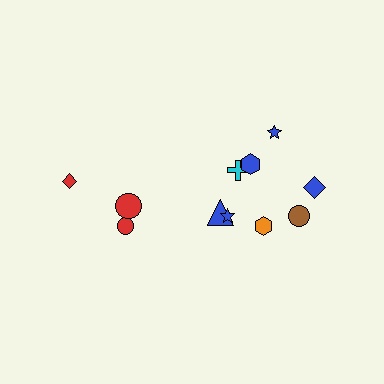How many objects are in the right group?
There are 8 objects.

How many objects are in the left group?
There are 3 objects.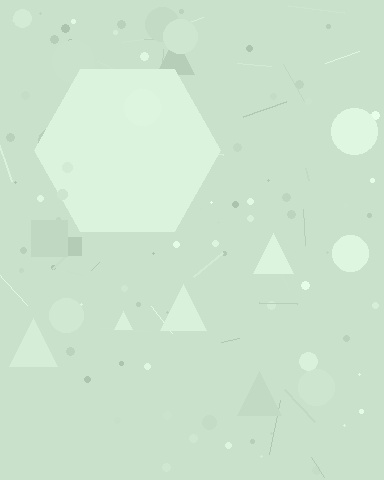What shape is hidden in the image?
A hexagon is hidden in the image.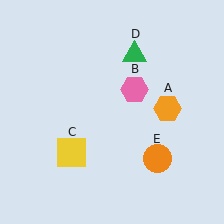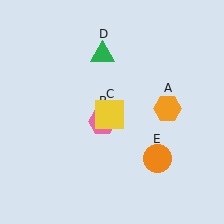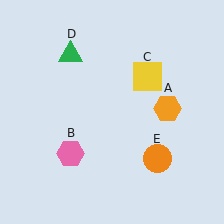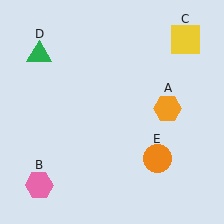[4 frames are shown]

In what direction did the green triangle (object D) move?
The green triangle (object D) moved left.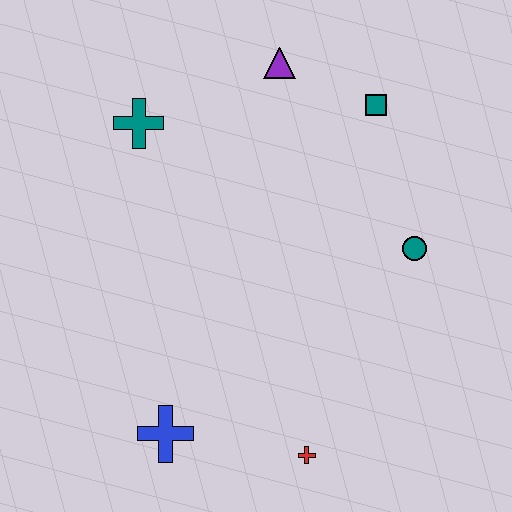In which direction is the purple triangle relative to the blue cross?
The purple triangle is above the blue cross.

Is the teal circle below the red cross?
No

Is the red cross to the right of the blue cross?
Yes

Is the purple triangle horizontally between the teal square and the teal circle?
No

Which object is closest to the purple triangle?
The teal square is closest to the purple triangle.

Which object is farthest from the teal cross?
The red cross is farthest from the teal cross.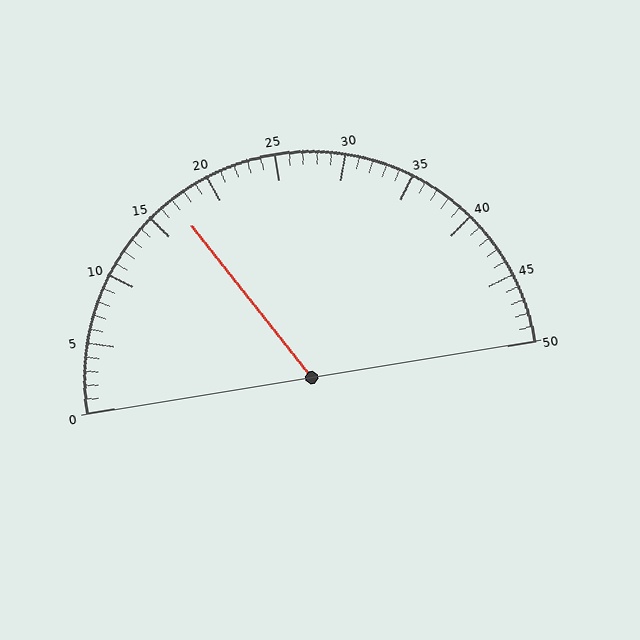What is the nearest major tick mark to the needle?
The nearest major tick mark is 15.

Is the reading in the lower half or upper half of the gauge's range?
The reading is in the lower half of the range (0 to 50).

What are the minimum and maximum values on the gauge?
The gauge ranges from 0 to 50.